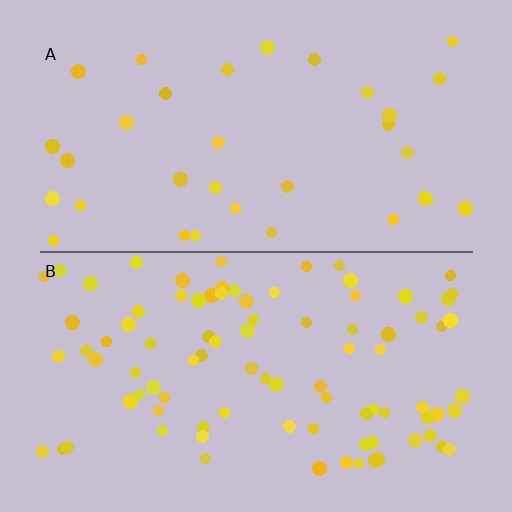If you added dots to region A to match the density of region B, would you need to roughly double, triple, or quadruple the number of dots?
Approximately triple.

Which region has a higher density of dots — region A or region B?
B (the bottom).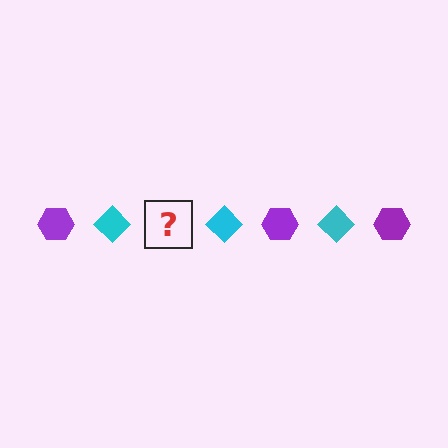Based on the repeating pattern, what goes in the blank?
The blank should be a purple hexagon.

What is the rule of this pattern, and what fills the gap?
The rule is that the pattern alternates between purple hexagon and cyan diamond. The gap should be filled with a purple hexagon.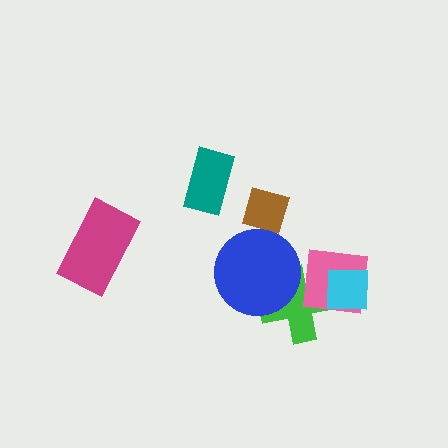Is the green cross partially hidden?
Yes, it is partially covered by another shape.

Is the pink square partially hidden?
Yes, it is partially covered by another shape.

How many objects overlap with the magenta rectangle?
0 objects overlap with the magenta rectangle.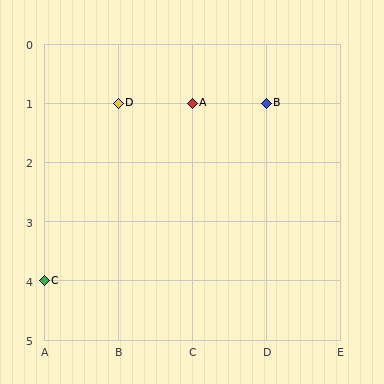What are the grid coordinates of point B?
Point B is at grid coordinates (D, 1).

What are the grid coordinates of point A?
Point A is at grid coordinates (C, 1).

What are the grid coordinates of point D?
Point D is at grid coordinates (B, 1).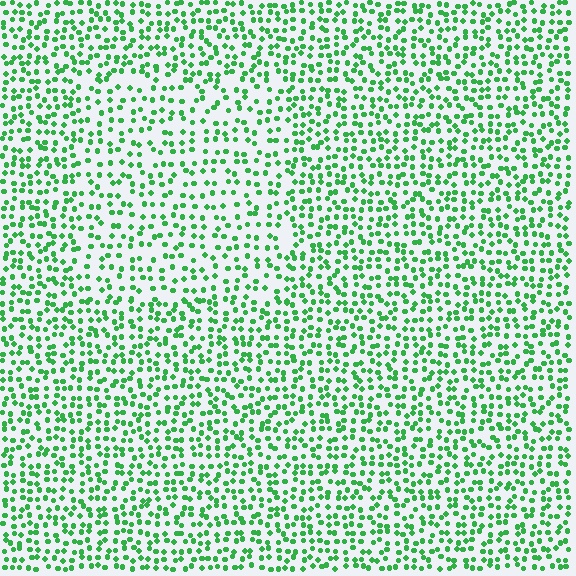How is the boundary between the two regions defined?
The boundary is defined by a change in element density (approximately 1.5x ratio). All elements are the same color, size, and shape.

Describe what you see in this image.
The image contains small green elements arranged at two different densities. A rectangle-shaped region is visible where the elements are less densely packed than the surrounding area.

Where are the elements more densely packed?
The elements are more densely packed outside the rectangle boundary.